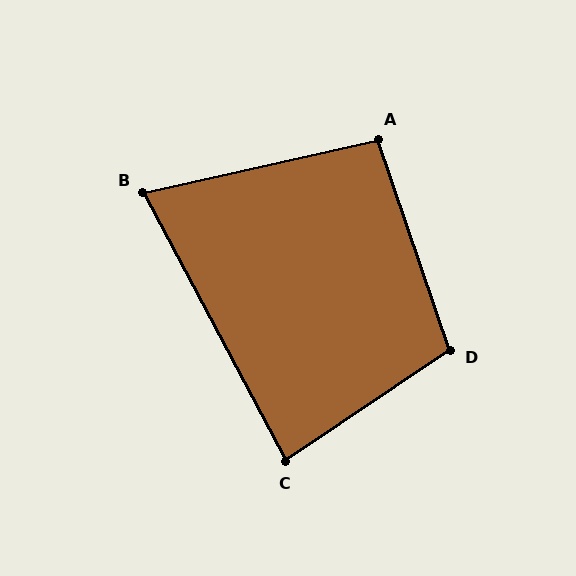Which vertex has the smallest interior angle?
B, at approximately 75 degrees.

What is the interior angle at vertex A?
Approximately 96 degrees (obtuse).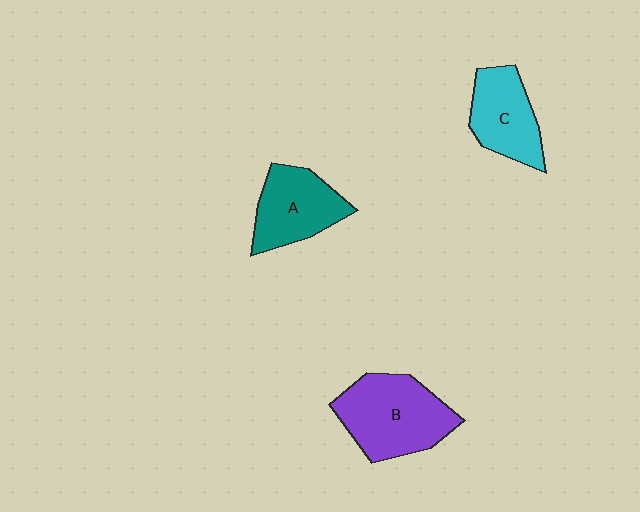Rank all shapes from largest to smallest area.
From largest to smallest: B (purple), A (teal), C (cyan).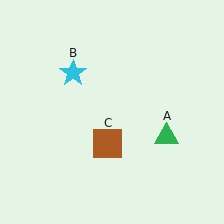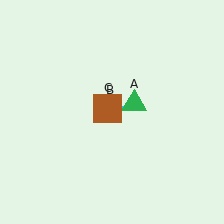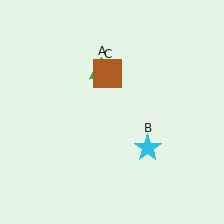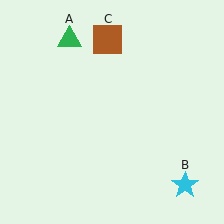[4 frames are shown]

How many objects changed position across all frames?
3 objects changed position: green triangle (object A), cyan star (object B), brown square (object C).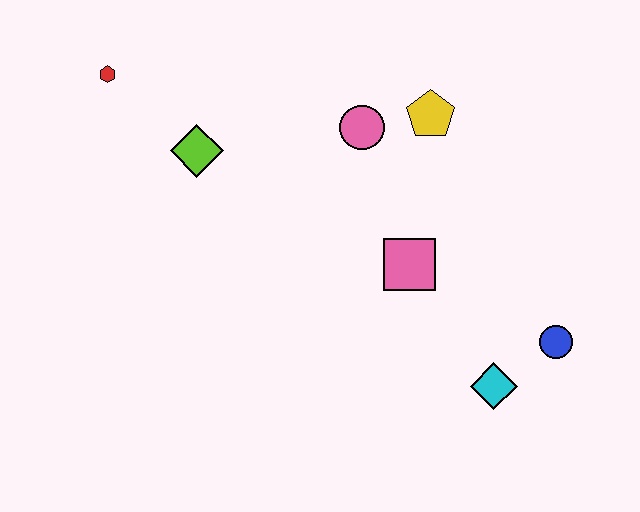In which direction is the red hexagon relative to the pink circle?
The red hexagon is to the left of the pink circle.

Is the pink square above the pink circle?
No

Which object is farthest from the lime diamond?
The blue circle is farthest from the lime diamond.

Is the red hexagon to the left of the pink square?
Yes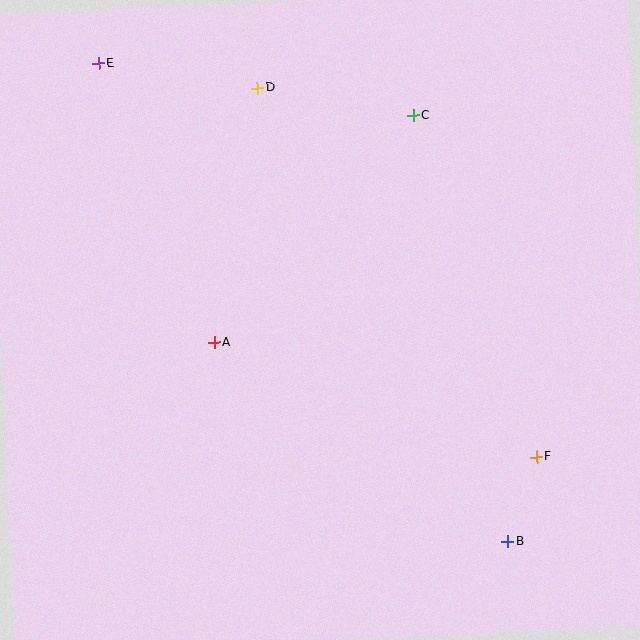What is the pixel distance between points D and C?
The distance between D and C is 158 pixels.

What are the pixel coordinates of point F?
Point F is at (536, 457).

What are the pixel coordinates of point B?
Point B is at (508, 542).